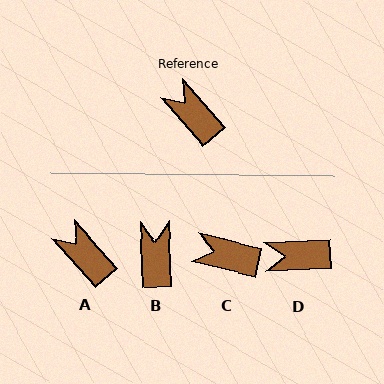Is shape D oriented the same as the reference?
No, it is off by about 51 degrees.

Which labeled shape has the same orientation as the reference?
A.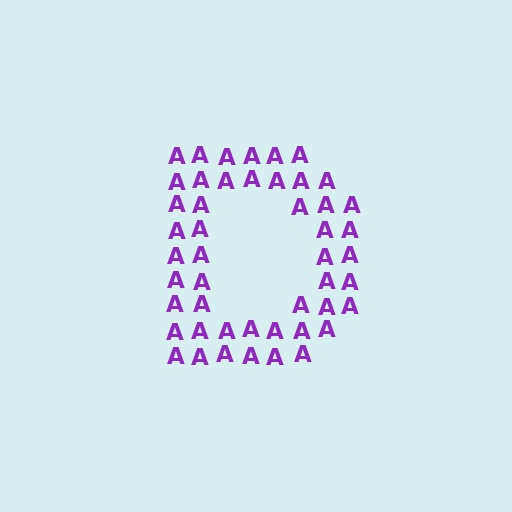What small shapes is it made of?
It is made of small letter A's.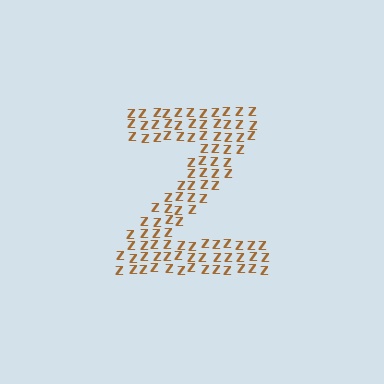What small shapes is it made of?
It is made of small letter Z's.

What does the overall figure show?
The overall figure shows the letter Z.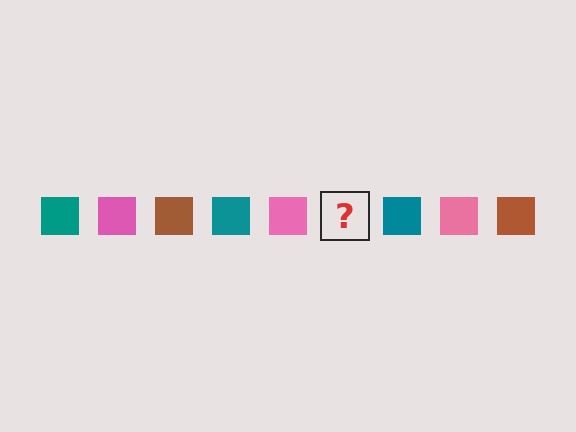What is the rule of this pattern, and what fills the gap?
The rule is that the pattern cycles through teal, pink, brown squares. The gap should be filled with a brown square.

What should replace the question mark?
The question mark should be replaced with a brown square.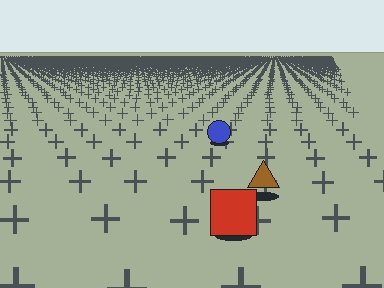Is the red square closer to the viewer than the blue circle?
Yes. The red square is closer — you can tell from the texture gradient: the ground texture is coarser near it.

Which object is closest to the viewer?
The red square is closest. The texture marks near it are larger and more spread out.